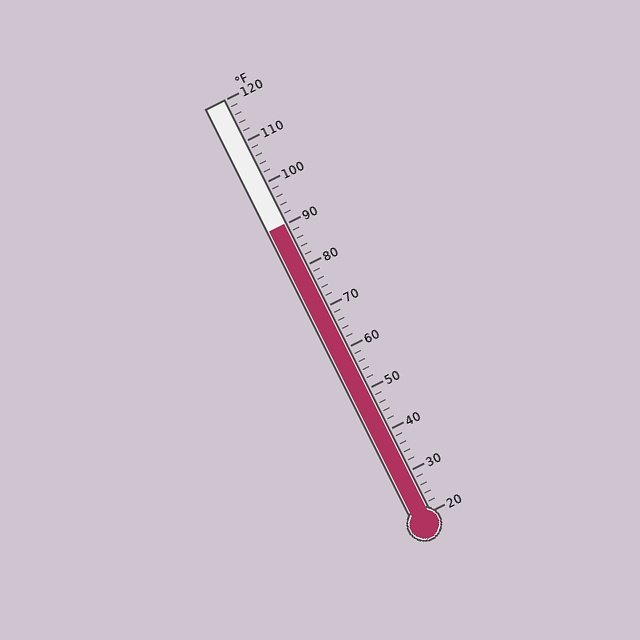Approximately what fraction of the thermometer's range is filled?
The thermometer is filled to approximately 70% of its range.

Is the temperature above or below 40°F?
The temperature is above 40°F.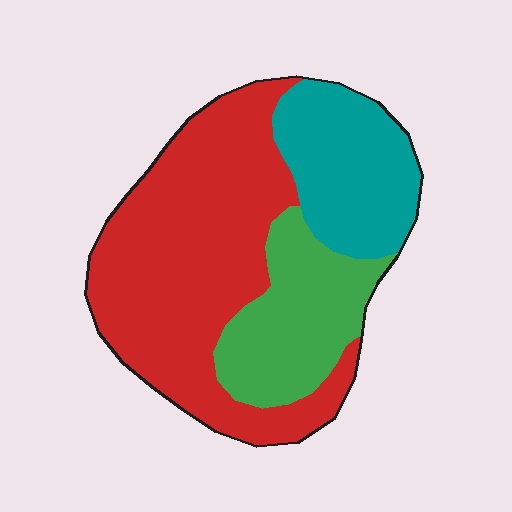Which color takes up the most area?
Red, at roughly 55%.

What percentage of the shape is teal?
Teal takes up about one quarter (1/4) of the shape.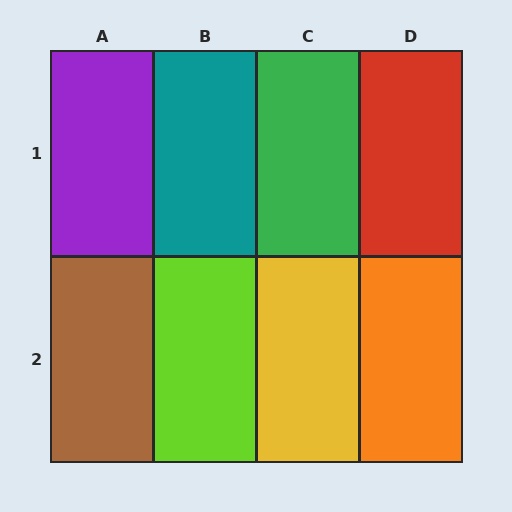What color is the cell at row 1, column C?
Green.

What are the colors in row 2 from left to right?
Brown, lime, yellow, orange.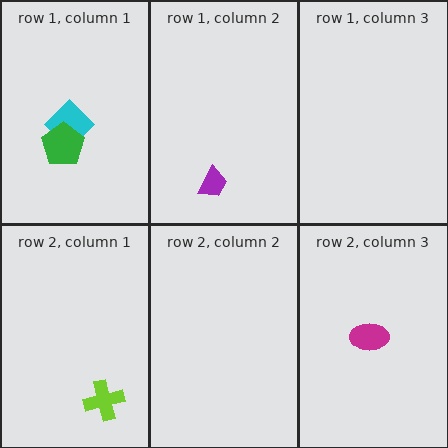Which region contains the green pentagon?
The row 1, column 1 region.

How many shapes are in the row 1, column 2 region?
1.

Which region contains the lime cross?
The row 2, column 1 region.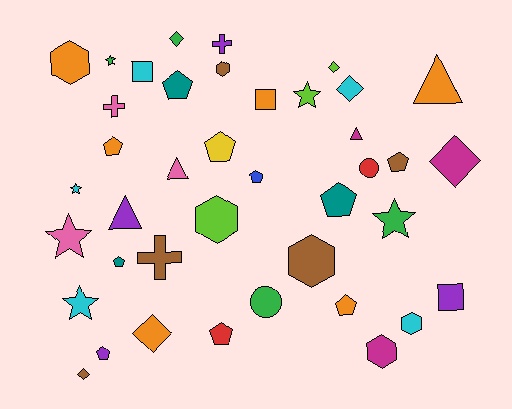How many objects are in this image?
There are 40 objects.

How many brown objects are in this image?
There are 5 brown objects.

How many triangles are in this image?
There are 4 triangles.